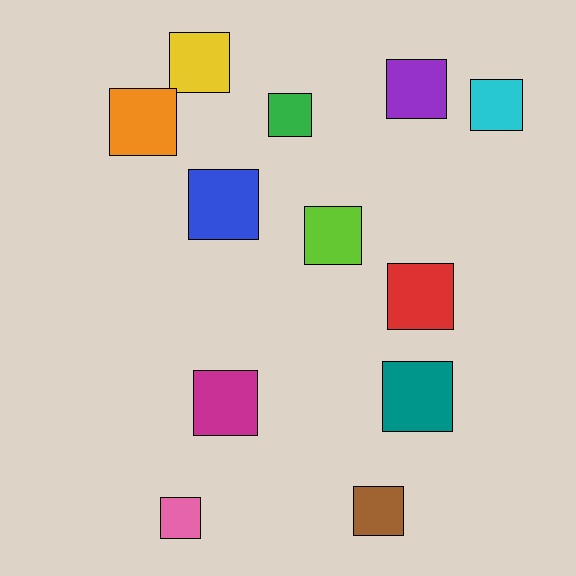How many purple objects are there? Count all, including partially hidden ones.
There is 1 purple object.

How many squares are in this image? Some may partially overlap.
There are 12 squares.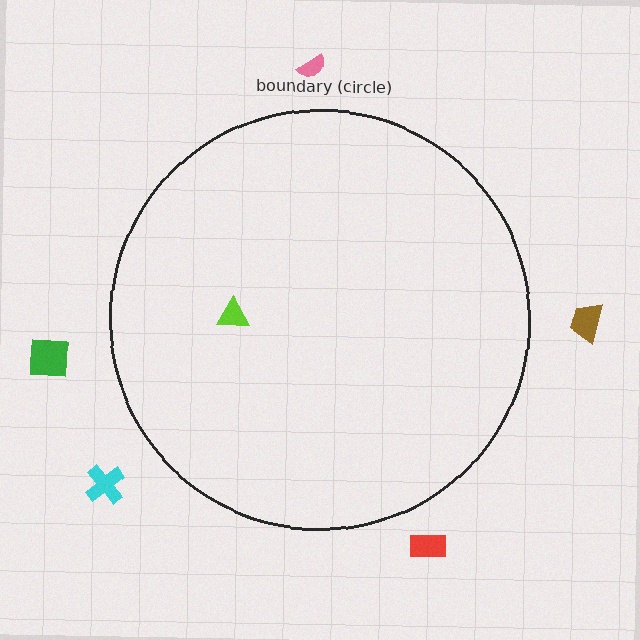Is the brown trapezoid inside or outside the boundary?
Outside.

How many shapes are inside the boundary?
1 inside, 5 outside.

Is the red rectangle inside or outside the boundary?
Outside.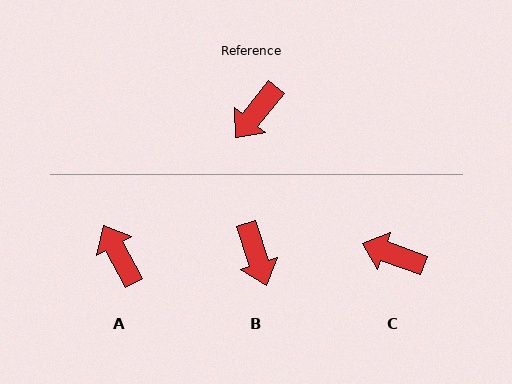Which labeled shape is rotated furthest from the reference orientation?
A, about 113 degrees away.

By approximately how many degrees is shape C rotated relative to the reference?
Approximately 71 degrees clockwise.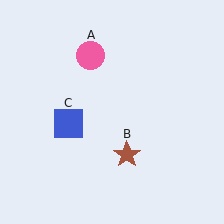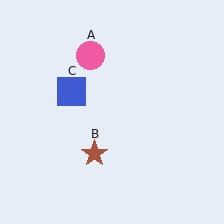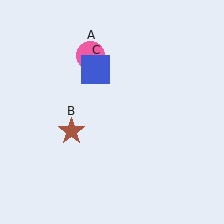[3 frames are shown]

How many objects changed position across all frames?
2 objects changed position: brown star (object B), blue square (object C).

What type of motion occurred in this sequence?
The brown star (object B), blue square (object C) rotated clockwise around the center of the scene.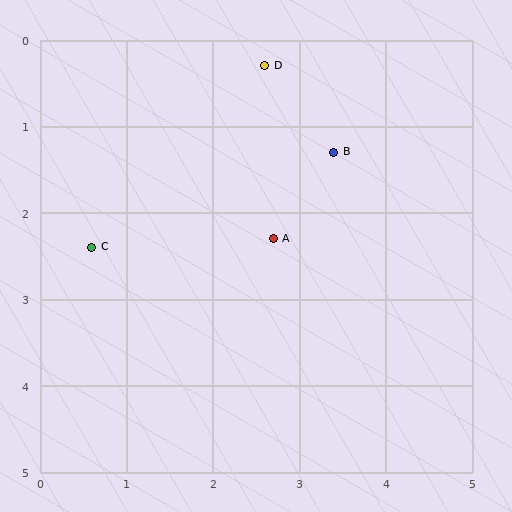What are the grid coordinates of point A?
Point A is at approximately (2.7, 2.3).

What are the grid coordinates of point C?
Point C is at approximately (0.6, 2.4).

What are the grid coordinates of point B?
Point B is at approximately (3.4, 1.3).